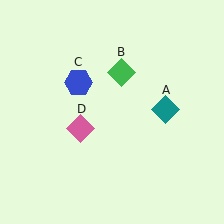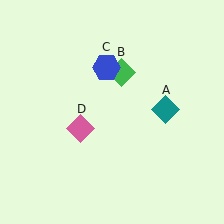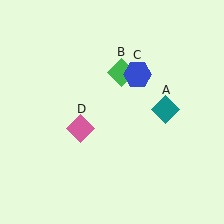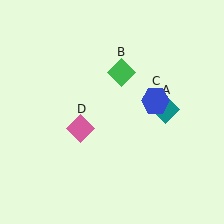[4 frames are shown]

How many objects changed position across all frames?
1 object changed position: blue hexagon (object C).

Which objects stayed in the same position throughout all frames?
Teal diamond (object A) and green diamond (object B) and pink diamond (object D) remained stationary.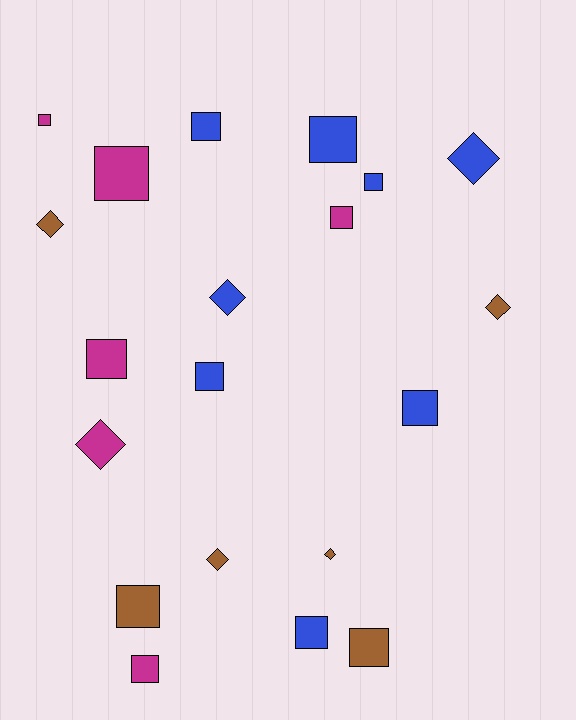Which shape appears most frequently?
Square, with 13 objects.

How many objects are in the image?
There are 20 objects.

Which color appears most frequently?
Blue, with 8 objects.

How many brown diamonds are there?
There are 4 brown diamonds.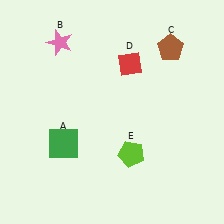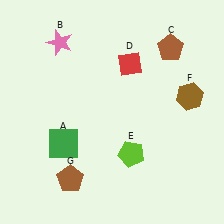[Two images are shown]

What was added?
A brown hexagon (F), a brown pentagon (G) were added in Image 2.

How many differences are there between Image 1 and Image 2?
There are 2 differences between the two images.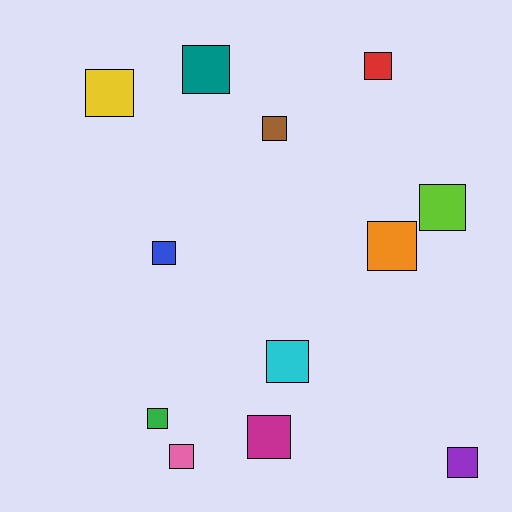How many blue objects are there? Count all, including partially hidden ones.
There is 1 blue object.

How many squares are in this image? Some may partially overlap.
There are 12 squares.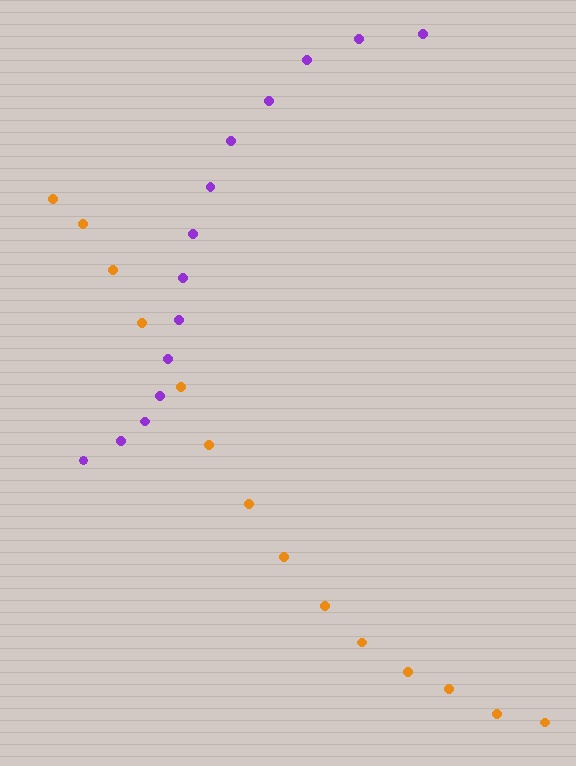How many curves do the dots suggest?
There are 2 distinct paths.